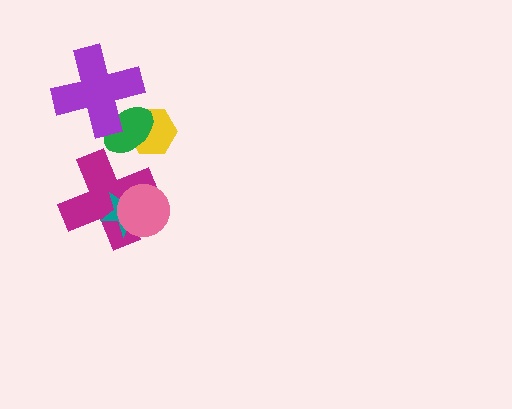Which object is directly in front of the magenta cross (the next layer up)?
The teal star is directly in front of the magenta cross.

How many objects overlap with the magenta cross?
2 objects overlap with the magenta cross.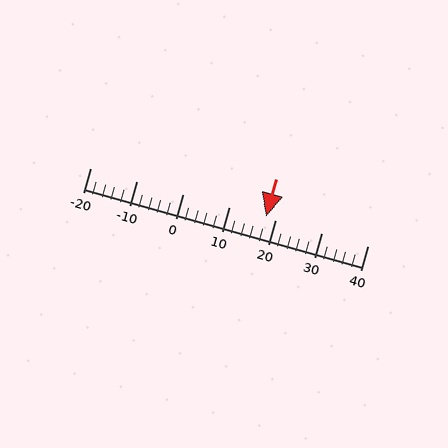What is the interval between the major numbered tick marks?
The major tick marks are spaced 10 units apart.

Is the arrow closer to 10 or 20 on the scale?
The arrow is closer to 20.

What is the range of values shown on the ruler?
The ruler shows values from -20 to 40.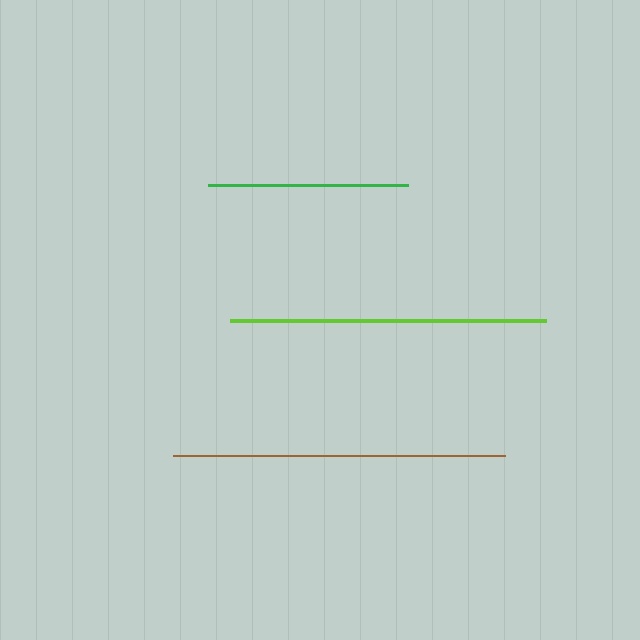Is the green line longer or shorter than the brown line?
The brown line is longer than the green line.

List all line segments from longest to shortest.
From longest to shortest: brown, lime, green.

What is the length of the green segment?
The green segment is approximately 200 pixels long.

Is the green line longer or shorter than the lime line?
The lime line is longer than the green line.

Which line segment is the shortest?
The green line is the shortest at approximately 200 pixels.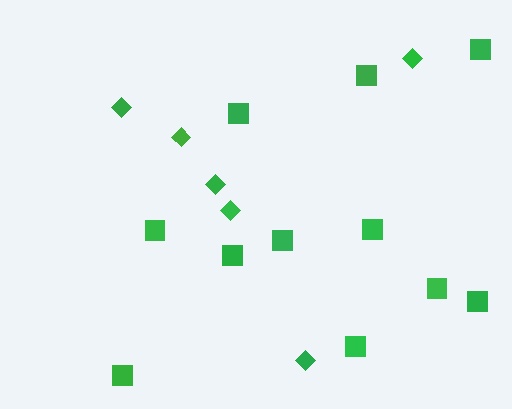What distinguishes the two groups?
There are 2 groups: one group of squares (11) and one group of diamonds (6).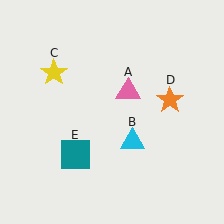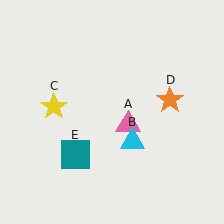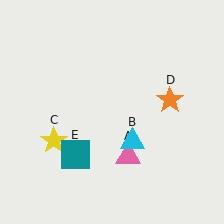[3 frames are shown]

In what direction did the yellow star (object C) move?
The yellow star (object C) moved down.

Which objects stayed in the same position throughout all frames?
Cyan triangle (object B) and orange star (object D) and teal square (object E) remained stationary.